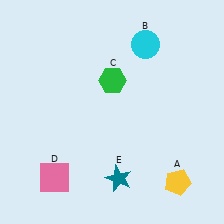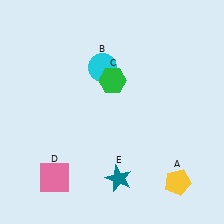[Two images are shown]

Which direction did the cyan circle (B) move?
The cyan circle (B) moved left.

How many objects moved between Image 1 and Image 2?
1 object moved between the two images.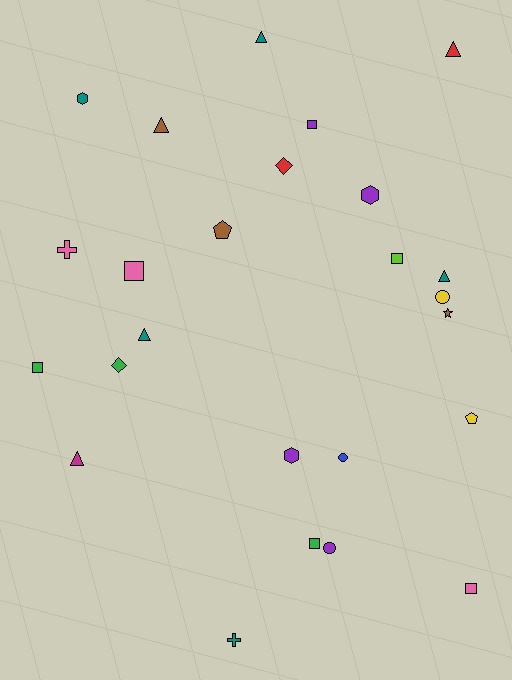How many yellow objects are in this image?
There are 2 yellow objects.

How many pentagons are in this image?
There are 2 pentagons.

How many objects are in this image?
There are 25 objects.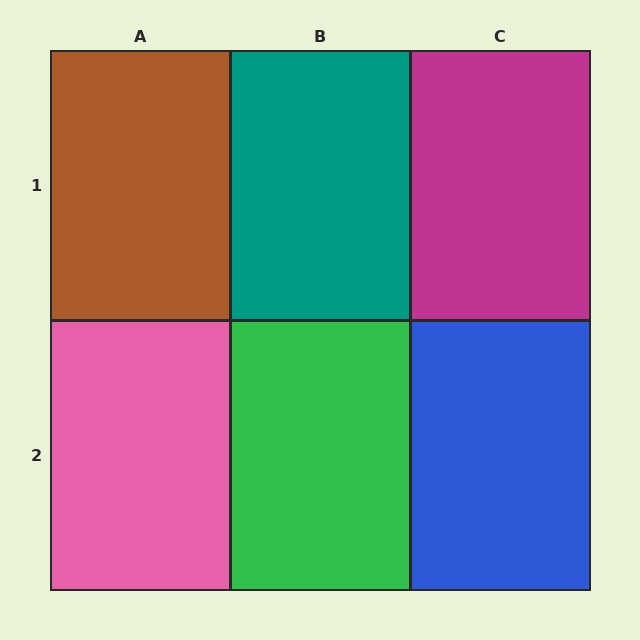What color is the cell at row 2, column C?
Blue.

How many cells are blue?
1 cell is blue.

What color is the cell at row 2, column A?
Pink.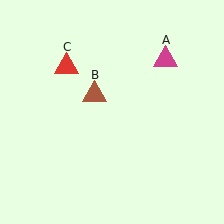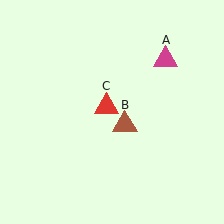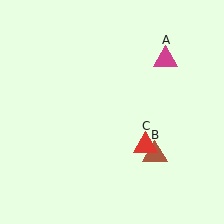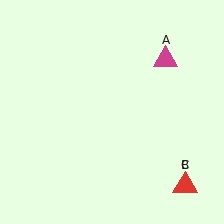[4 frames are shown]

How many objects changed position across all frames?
2 objects changed position: brown triangle (object B), red triangle (object C).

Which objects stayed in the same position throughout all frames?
Magenta triangle (object A) remained stationary.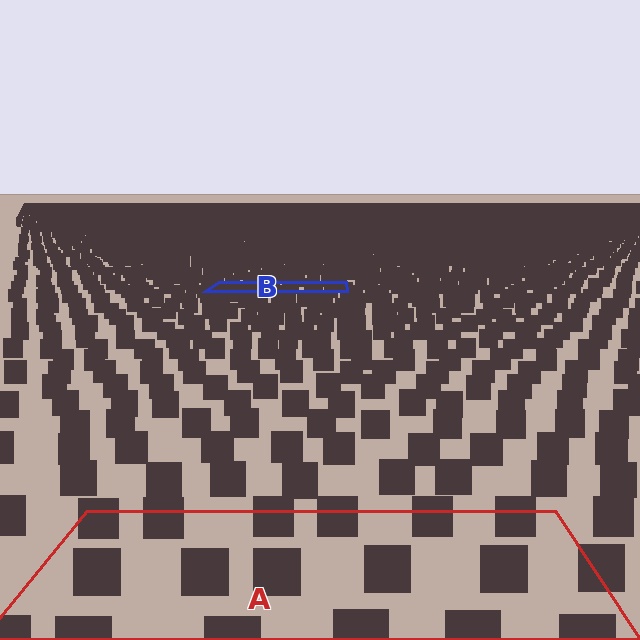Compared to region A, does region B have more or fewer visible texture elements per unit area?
Region B has more texture elements per unit area — they are packed more densely because it is farther away.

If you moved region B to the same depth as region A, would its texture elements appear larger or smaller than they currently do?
They would appear larger. At a closer depth, the same texture elements are projected at a bigger on-screen size.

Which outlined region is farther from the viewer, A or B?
Region B is farther from the viewer — the texture elements inside it appear smaller and more densely packed.